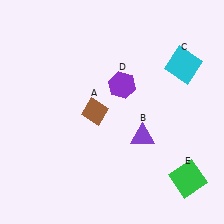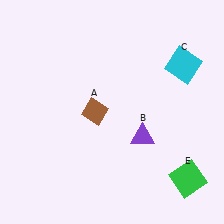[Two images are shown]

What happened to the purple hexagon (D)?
The purple hexagon (D) was removed in Image 2. It was in the top-right area of Image 1.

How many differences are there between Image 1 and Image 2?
There is 1 difference between the two images.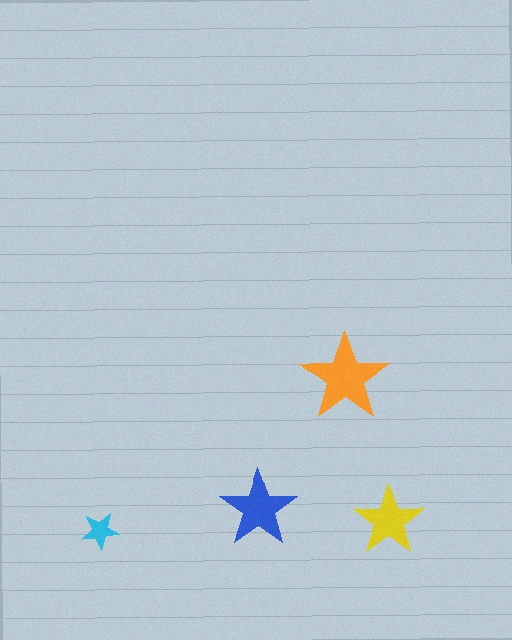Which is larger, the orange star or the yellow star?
The orange one.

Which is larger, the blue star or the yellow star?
The blue one.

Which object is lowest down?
The cyan star is bottommost.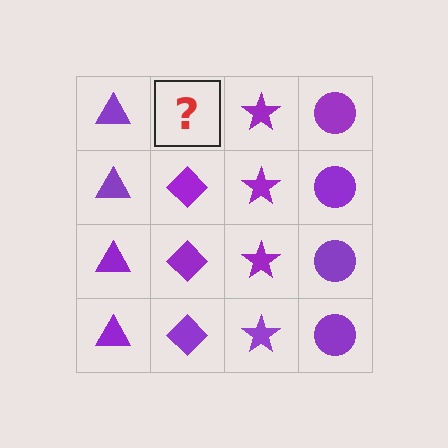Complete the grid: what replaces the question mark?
The question mark should be replaced with a purple diamond.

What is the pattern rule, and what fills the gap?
The rule is that each column has a consistent shape. The gap should be filled with a purple diamond.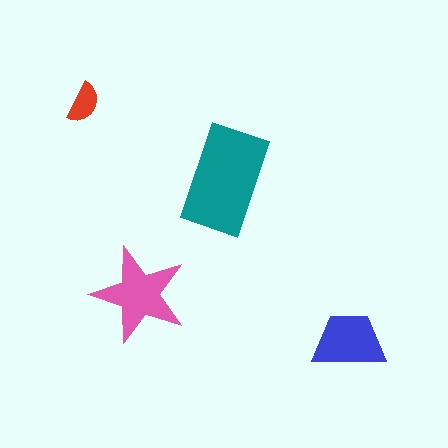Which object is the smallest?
The red semicircle.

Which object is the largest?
The teal rectangle.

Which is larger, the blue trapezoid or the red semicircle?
The blue trapezoid.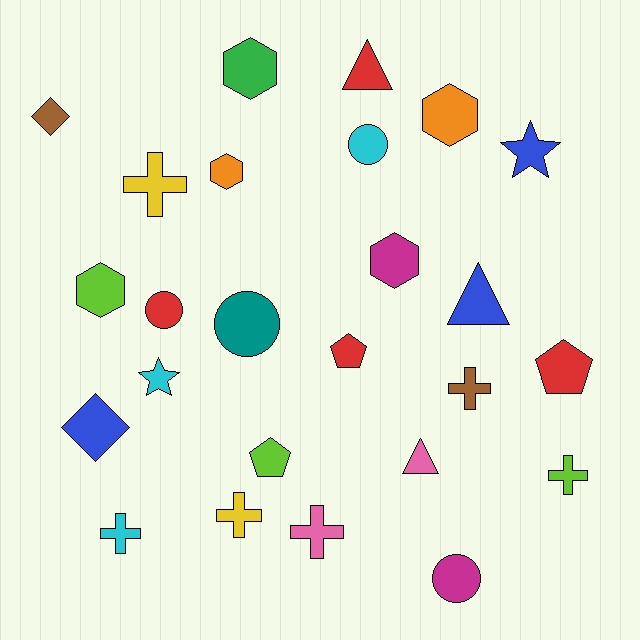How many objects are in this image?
There are 25 objects.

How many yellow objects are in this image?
There are 2 yellow objects.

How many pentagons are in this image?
There are 3 pentagons.